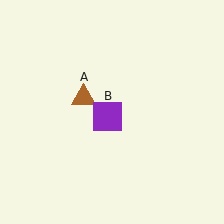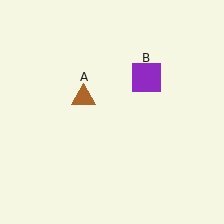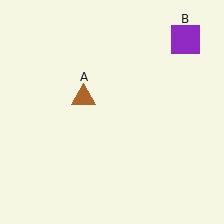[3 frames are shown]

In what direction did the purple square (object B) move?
The purple square (object B) moved up and to the right.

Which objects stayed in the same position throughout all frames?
Brown triangle (object A) remained stationary.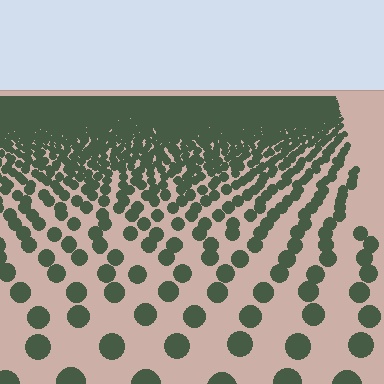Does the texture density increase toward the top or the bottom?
Density increases toward the top.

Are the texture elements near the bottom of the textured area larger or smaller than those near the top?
Larger. Near the bottom, elements are closer to the viewer and appear at a bigger on-screen size.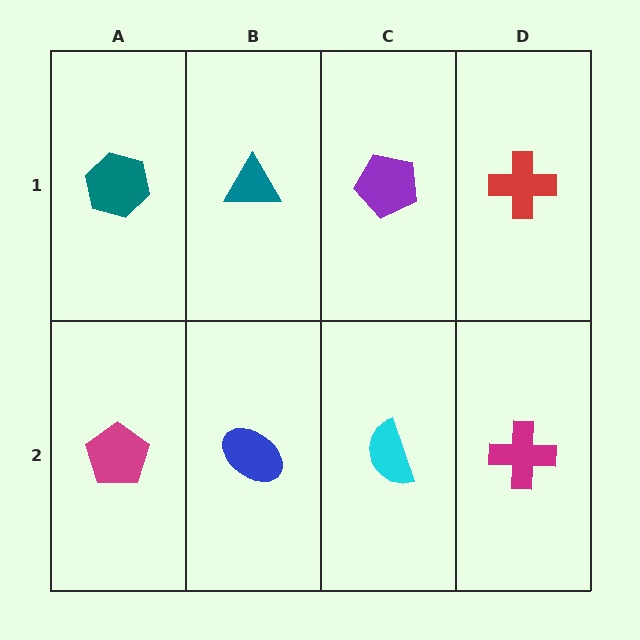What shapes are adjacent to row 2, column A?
A teal hexagon (row 1, column A), a blue ellipse (row 2, column B).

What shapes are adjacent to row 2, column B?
A teal triangle (row 1, column B), a magenta pentagon (row 2, column A), a cyan semicircle (row 2, column C).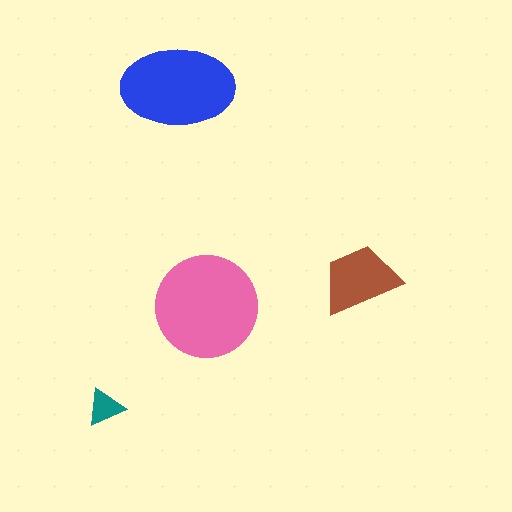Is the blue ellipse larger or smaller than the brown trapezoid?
Larger.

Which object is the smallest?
The teal triangle.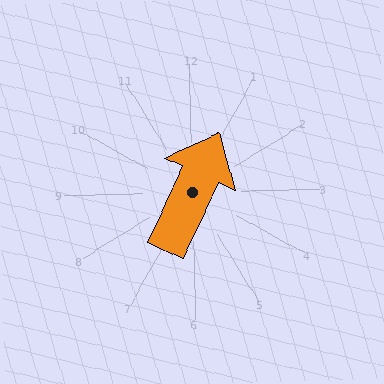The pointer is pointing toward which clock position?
Roughly 1 o'clock.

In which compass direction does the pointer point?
Northeast.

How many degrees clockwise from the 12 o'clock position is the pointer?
Approximately 26 degrees.